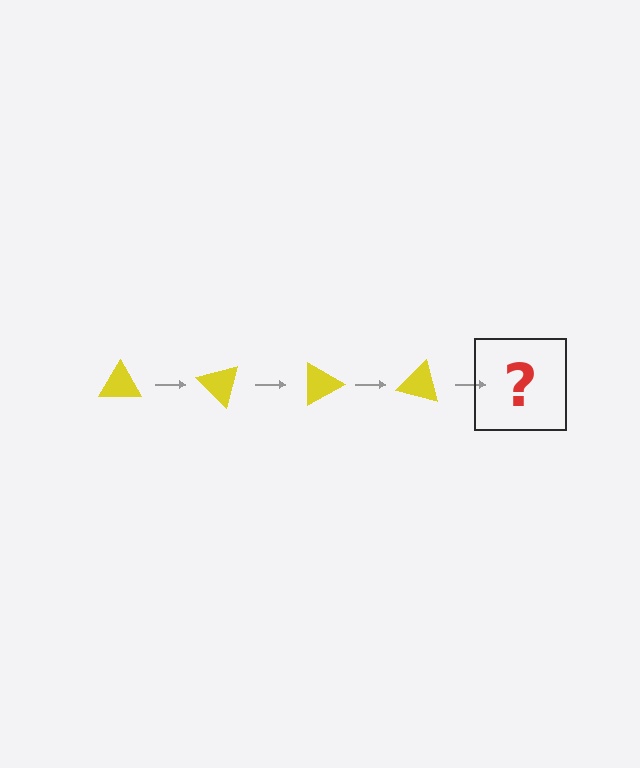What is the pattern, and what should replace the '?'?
The pattern is that the triangle rotates 45 degrees each step. The '?' should be a yellow triangle rotated 180 degrees.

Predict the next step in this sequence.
The next step is a yellow triangle rotated 180 degrees.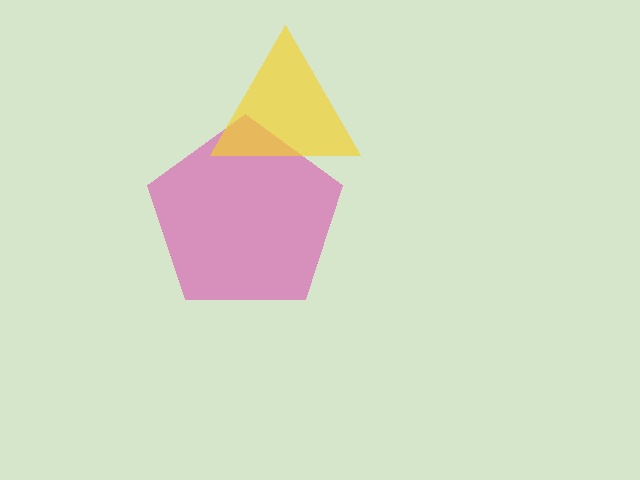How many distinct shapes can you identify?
There are 2 distinct shapes: a pink pentagon, a yellow triangle.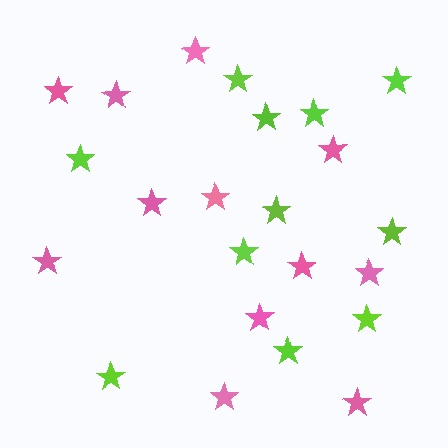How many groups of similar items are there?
There are 2 groups: one group of lime stars (11) and one group of pink stars (12).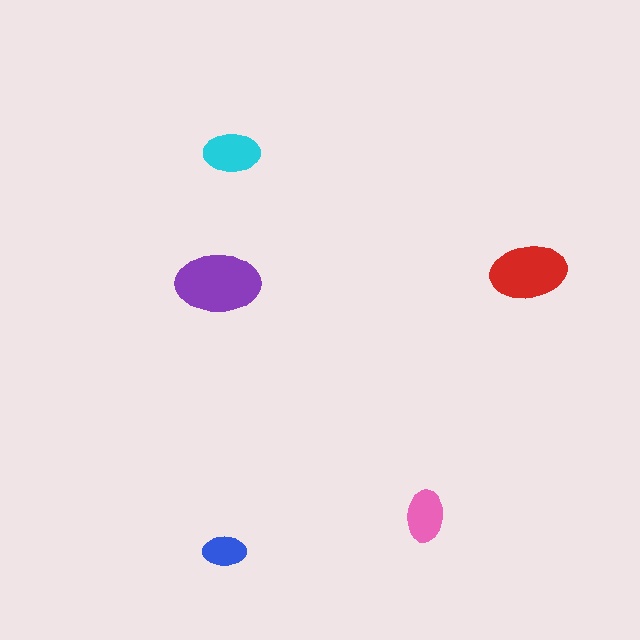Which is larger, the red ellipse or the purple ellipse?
The purple one.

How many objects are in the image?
There are 5 objects in the image.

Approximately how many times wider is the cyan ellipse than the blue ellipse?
About 1.5 times wider.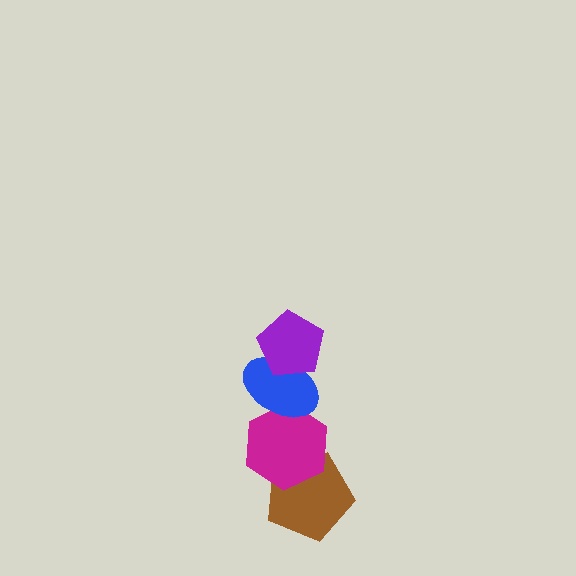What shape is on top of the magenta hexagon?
The blue ellipse is on top of the magenta hexagon.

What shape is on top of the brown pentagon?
The magenta hexagon is on top of the brown pentagon.